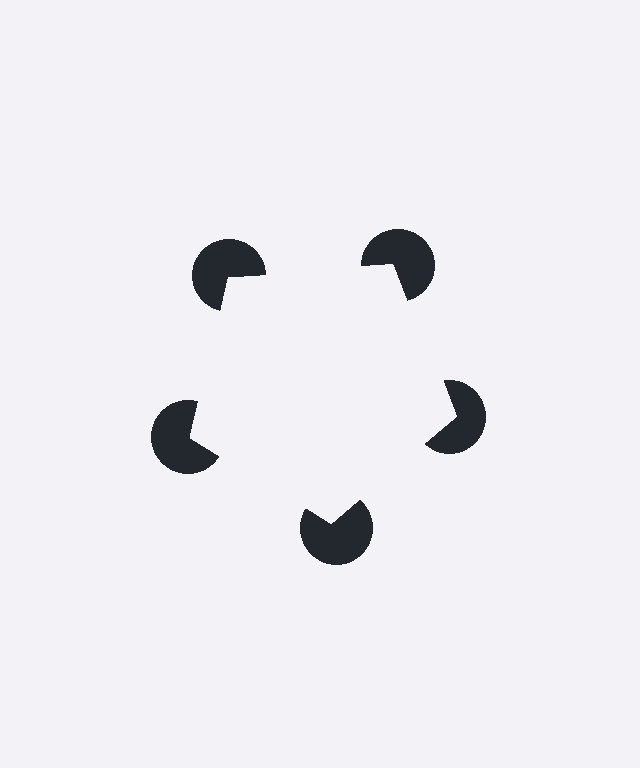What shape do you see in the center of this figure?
An illusory pentagon — its edges are inferred from the aligned wedge cuts in the pac-man discs, not physically drawn.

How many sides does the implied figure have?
5 sides.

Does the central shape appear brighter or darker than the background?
It typically appears slightly brighter than the background, even though no actual brightness change is drawn.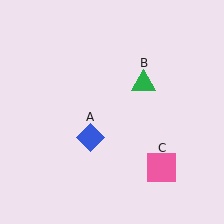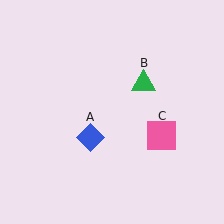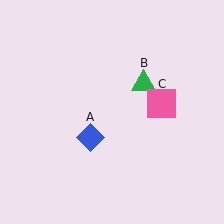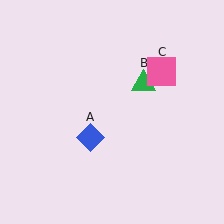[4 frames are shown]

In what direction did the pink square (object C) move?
The pink square (object C) moved up.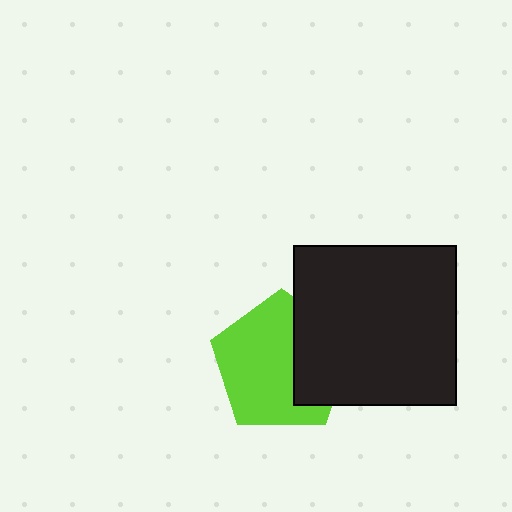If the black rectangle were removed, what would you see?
You would see the complete lime pentagon.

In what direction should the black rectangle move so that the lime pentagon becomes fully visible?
The black rectangle should move right. That is the shortest direction to clear the overlap and leave the lime pentagon fully visible.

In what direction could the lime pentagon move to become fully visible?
The lime pentagon could move left. That would shift it out from behind the black rectangle entirely.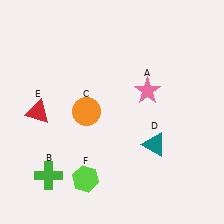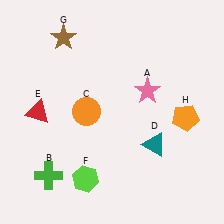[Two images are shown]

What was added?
A brown star (G), an orange pentagon (H) were added in Image 2.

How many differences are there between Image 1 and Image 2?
There are 2 differences between the two images.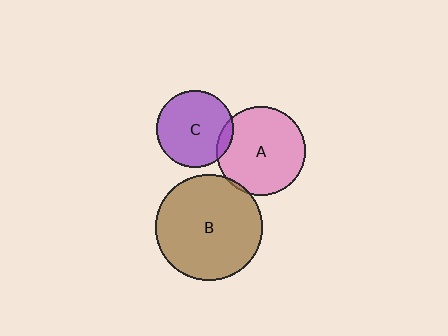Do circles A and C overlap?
Yes.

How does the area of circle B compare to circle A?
Approximately 1.4 times.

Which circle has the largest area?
Circle B (brown).